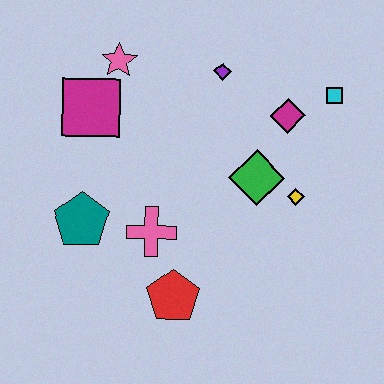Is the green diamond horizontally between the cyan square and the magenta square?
Yes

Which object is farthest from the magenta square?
The cyan square is farthest from the magenta square.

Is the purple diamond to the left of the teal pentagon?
No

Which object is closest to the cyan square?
The magenta diamond is closest to the cyan square.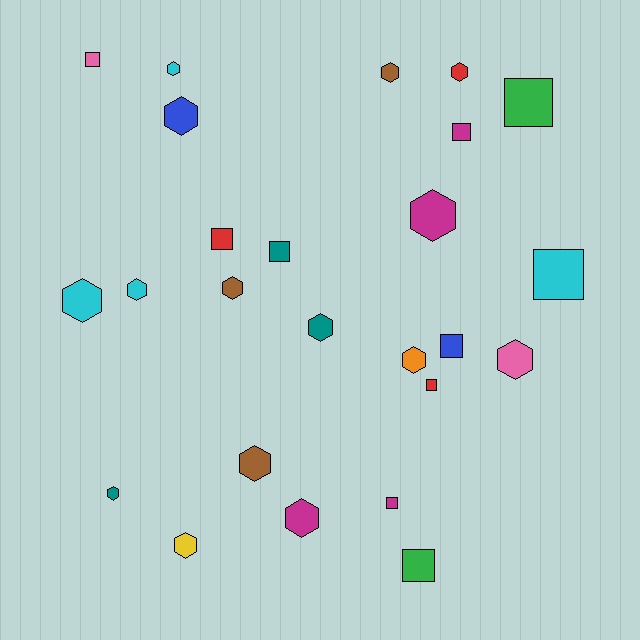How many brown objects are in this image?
There are 3 brown objects.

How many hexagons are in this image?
There are 15 hexagons.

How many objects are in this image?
There are 25 objects.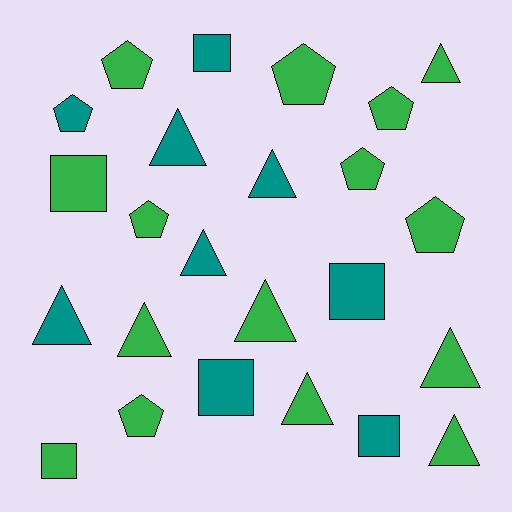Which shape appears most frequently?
Triangle, with 10 objects.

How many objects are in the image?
There are 24 objects.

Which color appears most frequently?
Green, with 15 objects.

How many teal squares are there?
There are 4 teal squares.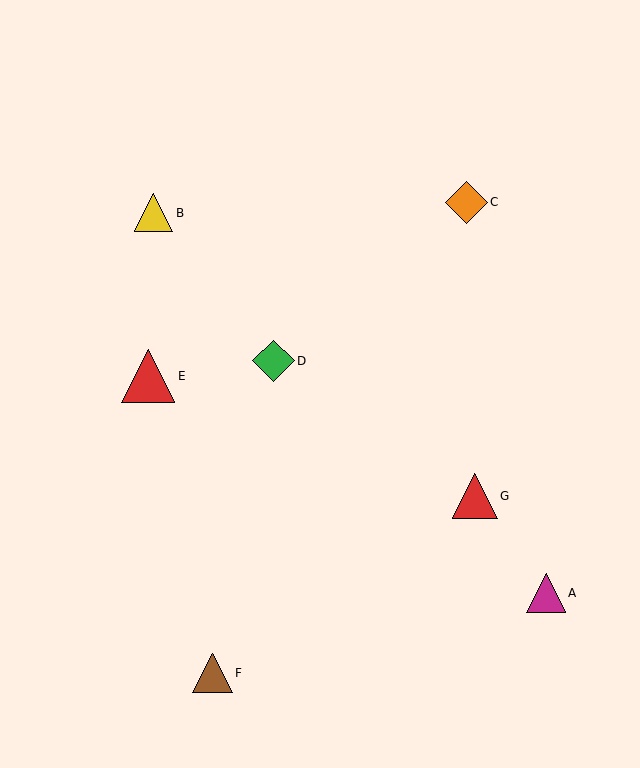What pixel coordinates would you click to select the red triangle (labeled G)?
Click at (475, 496) to select the red triangle G.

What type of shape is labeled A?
Shape A is a magenta triangle.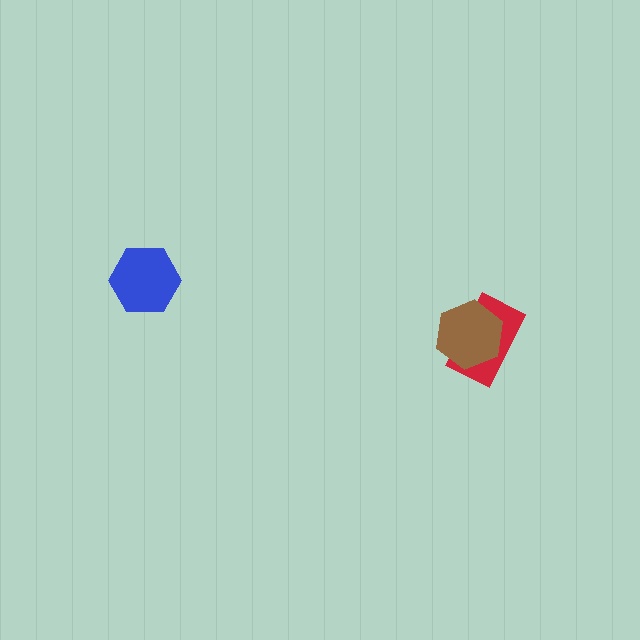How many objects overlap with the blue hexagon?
0 objects overlap with the blue hexagon.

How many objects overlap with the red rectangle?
1 object overlaps with the red rectangle.